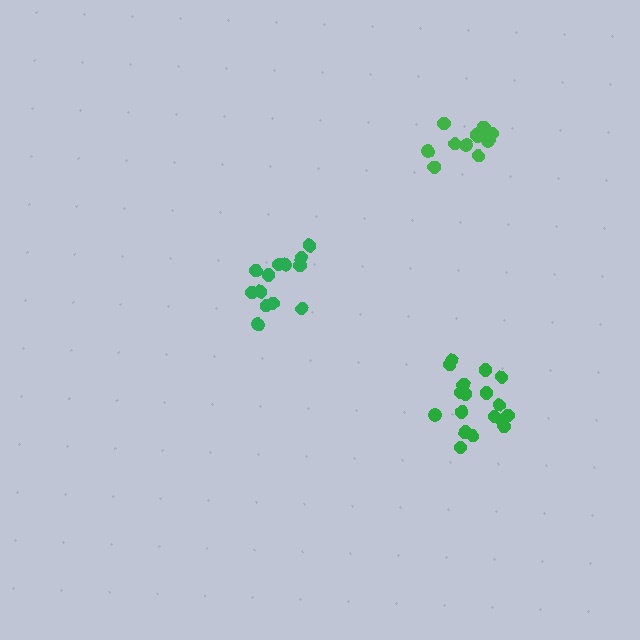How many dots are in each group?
Group 1: 13 dots, Group 2: 18 dots, Group 3: 14 dots (45 total).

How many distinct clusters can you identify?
There are 3 distinct clusters.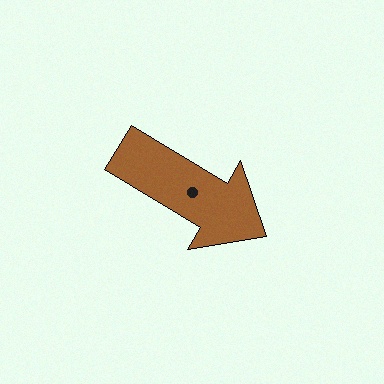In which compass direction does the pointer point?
Southeast.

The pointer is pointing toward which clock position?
Roughly 4 o'clock.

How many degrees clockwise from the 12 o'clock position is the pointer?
Approximately 121 degrees.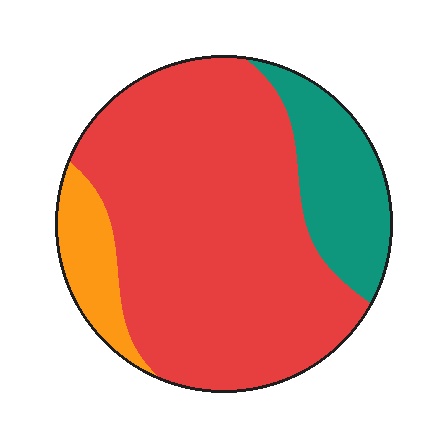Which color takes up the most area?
Red, at roughly 70%.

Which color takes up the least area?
Orange, at roughly 10%.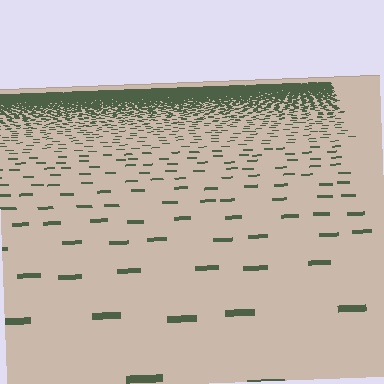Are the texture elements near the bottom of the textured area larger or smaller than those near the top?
Larger. Near the bottom, elements are closer to the viewer and appear at a bigger on-screen size.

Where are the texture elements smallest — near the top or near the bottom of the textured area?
Near the top.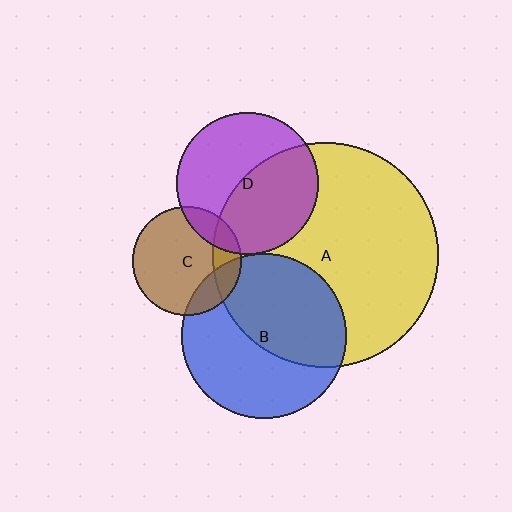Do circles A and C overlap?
Yes.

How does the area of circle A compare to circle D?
Approximately 2.5 times.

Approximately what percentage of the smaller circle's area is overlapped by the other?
Approximately 20%.